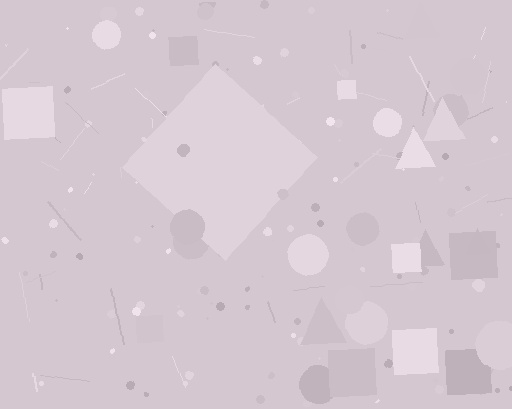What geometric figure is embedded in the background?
A diamond is embedded in the background.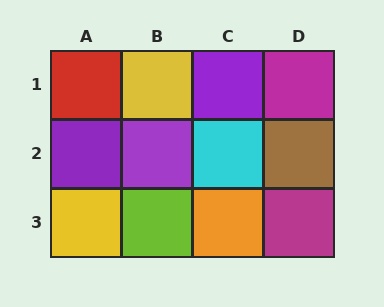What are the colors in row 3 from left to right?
Yellow, lime, orange, magenta.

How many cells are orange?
1 cell is orange.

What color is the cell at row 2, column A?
Purple.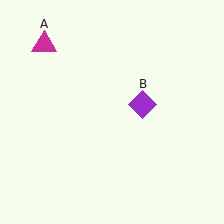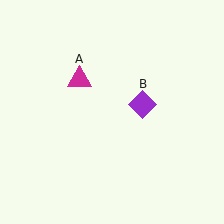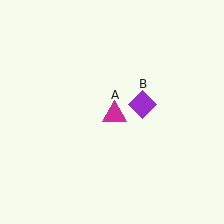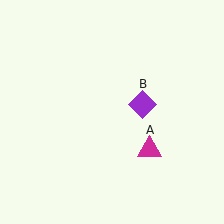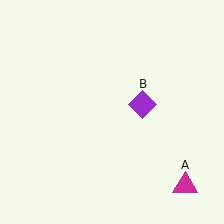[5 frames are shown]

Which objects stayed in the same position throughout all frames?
Purple diamond (object B) remained stationary.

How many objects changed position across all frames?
1 object changed position: magenta triangle (object A).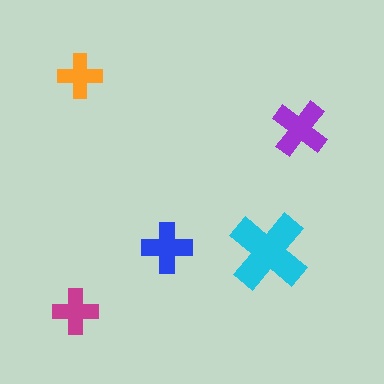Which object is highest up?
The orange cross is topmost.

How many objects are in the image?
There are 5 objects in the image.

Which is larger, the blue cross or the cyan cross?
The cyan one.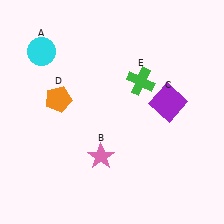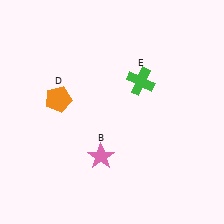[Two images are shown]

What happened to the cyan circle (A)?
The cyan circle (A) was removed in Image 2. It was in the top-left area of Image 1.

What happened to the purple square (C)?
The purple square (C) was removed in Image 2. It was in the top-right area of Image 1.